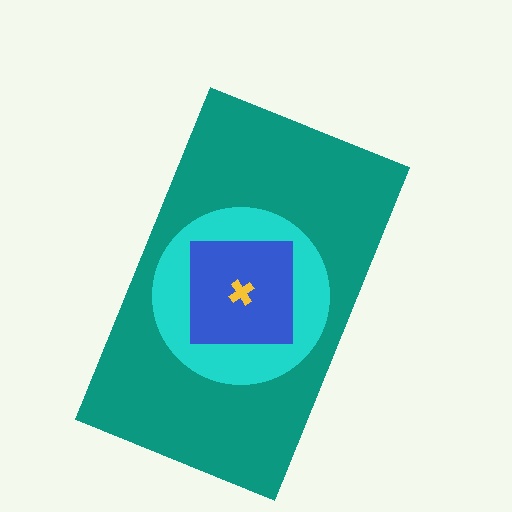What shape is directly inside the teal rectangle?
The cyan circle.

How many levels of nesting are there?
4.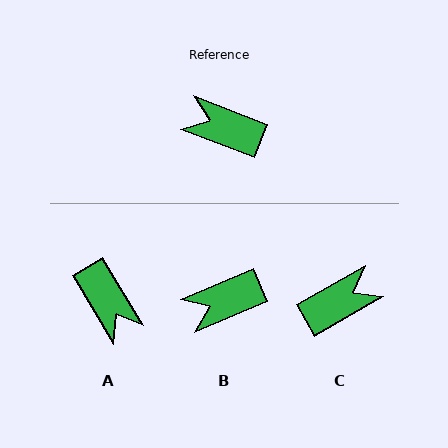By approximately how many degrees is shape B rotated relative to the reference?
Approximately 43 degrees counter-clockwise.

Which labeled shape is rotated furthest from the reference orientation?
A, about 142 degrees away.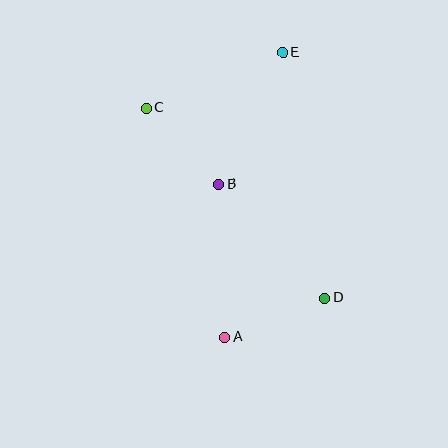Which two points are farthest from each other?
Points A and E are farthest from each other.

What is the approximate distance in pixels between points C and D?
The distance between C and D is approximately 261 pixels.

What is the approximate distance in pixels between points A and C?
The distance between A and C is approximately 242 pixels.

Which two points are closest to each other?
Points B and C are closest to each other.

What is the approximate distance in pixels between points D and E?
The distance between D and E is approximately 249 pixels.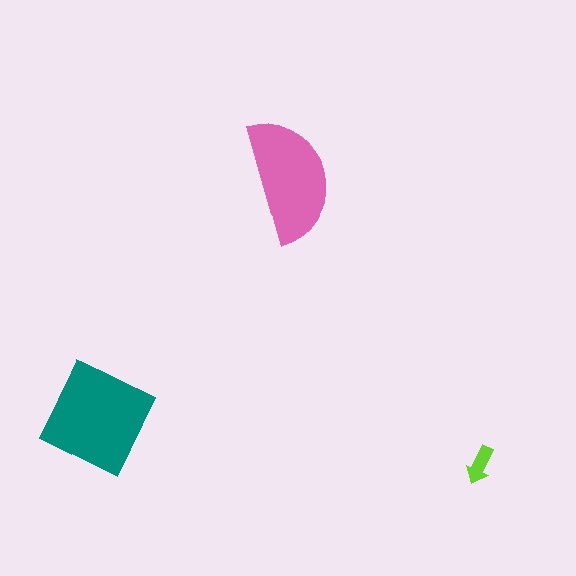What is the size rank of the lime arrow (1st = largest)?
3rd.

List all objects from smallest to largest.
The lime arrow, the pink semicircle, the teal square.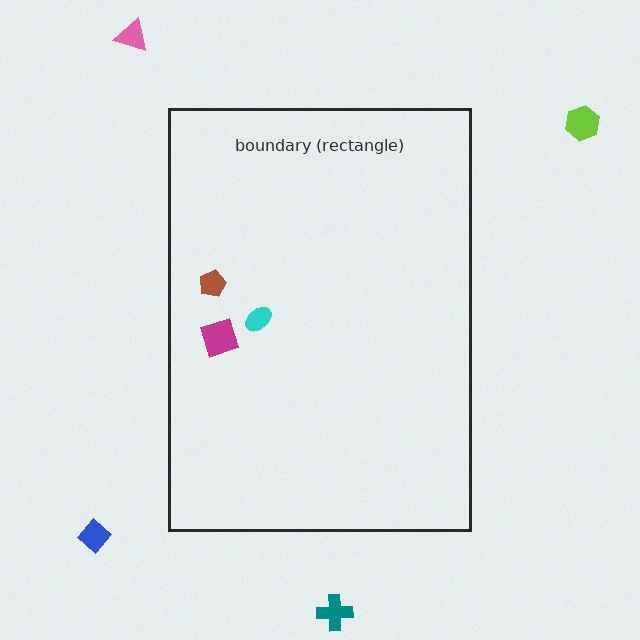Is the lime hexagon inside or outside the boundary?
Outside.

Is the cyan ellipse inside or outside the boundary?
Inside.